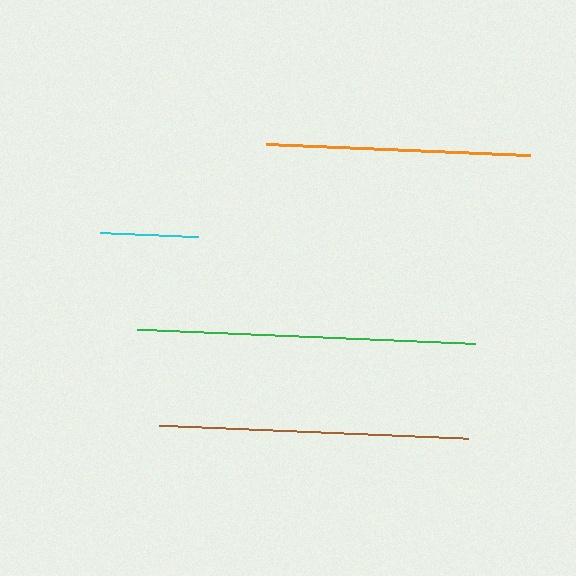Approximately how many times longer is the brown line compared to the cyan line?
The brown line is approximately 3.2 times the length of the cyan line.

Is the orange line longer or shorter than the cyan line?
The orange line is longer than the cyan line.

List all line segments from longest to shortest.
From longest to shortest: green, brown, orange, cyan.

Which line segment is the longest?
The green line is the longest at approximately 338 pixels.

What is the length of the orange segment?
The orange segment is approximately 264 pixels long.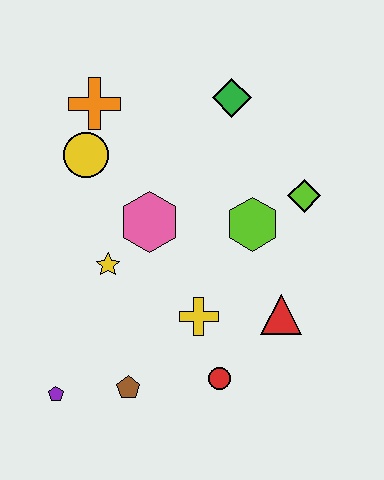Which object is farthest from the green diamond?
The purple pentagon is farthest from the green diamond.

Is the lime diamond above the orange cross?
No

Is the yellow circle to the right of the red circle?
No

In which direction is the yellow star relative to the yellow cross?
The yellow star is to the left of the yellow cross.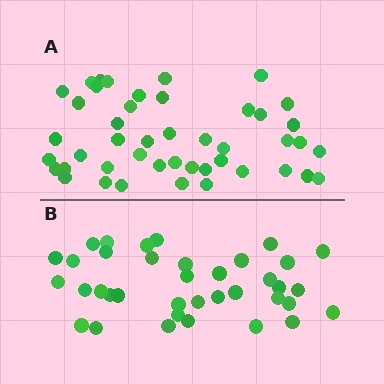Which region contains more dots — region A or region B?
Region A (the top region) has more dots.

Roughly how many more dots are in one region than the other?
Region A has roughly 8 or so more dots than region B.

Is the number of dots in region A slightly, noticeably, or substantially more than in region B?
Region A has only slightly more — the two regions are fairly close. The ratio is roughly 1.2 to 1.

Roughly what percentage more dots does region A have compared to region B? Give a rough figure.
About 20% more.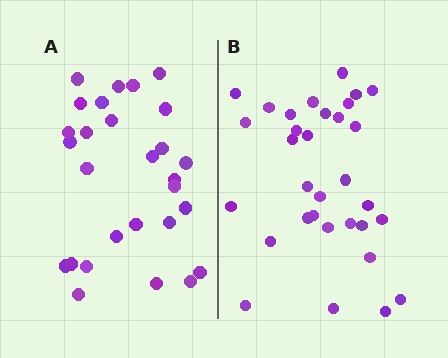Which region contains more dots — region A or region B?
Region B (the right region) has more dots.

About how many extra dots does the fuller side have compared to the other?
Region B has about 4 more dots than region A.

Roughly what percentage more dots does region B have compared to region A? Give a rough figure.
About 15% more.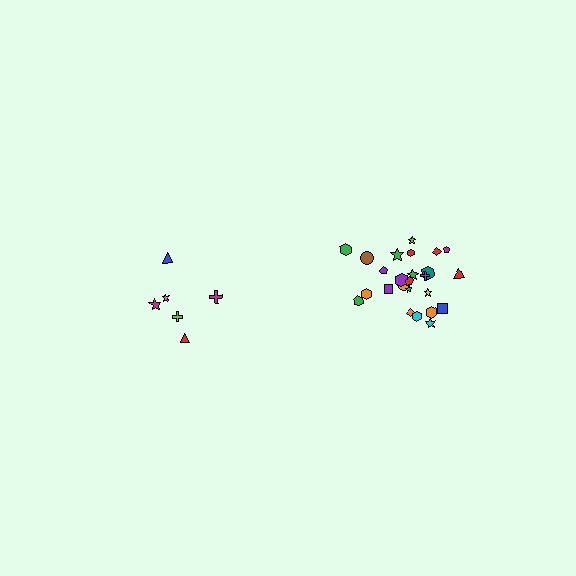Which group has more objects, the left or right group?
The right group.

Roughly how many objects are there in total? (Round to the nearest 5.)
Roughly 30 objects in total.